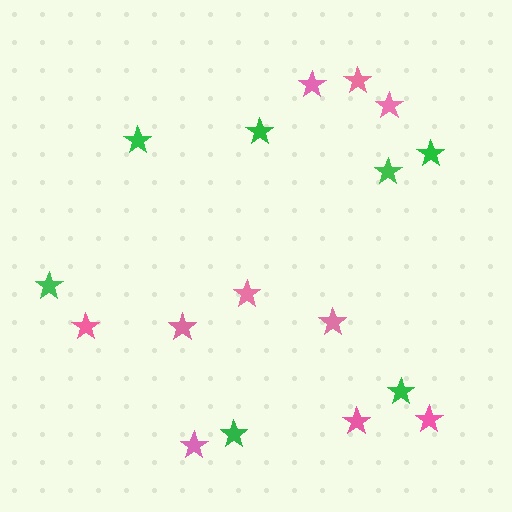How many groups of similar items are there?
There are 2 groups: one group of pink stars (10) and one group of green stars (7).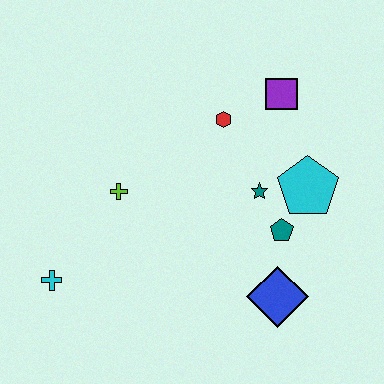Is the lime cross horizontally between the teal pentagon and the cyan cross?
Yes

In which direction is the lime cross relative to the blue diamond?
The lime cross is to the left of the blue diamond.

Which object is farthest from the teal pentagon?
The cyan cross is farthest from the teal pentagon.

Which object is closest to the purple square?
The red hexagon is closest to the purple square.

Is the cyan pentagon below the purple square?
Yes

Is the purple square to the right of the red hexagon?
Yes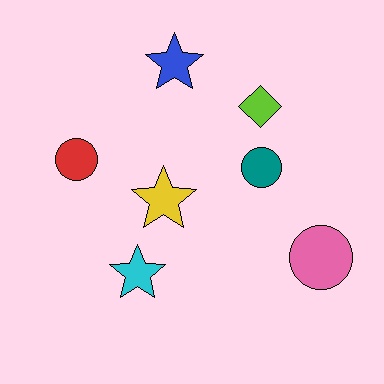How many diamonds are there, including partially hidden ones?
There is 1 diamond.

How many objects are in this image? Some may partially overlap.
There are 7 objects.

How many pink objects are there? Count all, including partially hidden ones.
There is 1 pink object.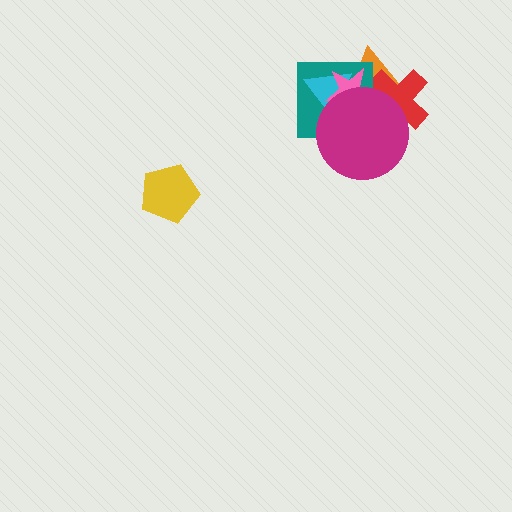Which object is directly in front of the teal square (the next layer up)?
The cyan triangle is directly in front of the teal square.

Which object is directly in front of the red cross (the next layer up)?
The pink star is directly in front of the red cross.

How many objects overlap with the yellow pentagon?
0 objects overlap with the yellow pentagon.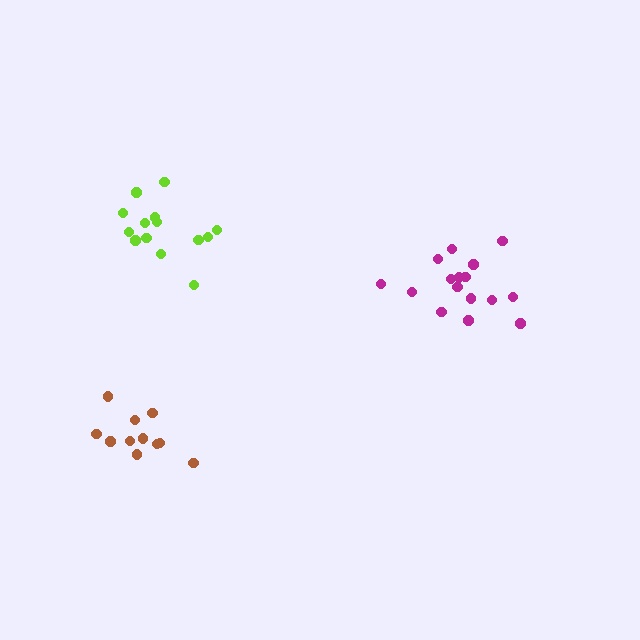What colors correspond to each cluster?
The clusters are colored: magenta, lime, brown.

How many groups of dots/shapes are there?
There are 3 groups.